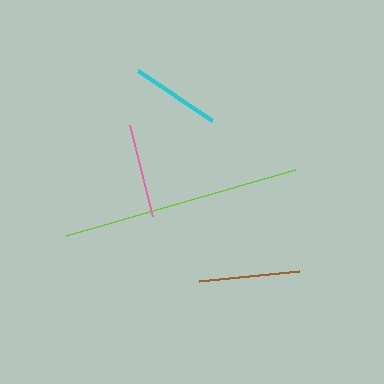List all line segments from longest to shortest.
From longest to shortest: lime, brown, pink, cyan.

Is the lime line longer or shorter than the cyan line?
The lime line is longer than the cyan line.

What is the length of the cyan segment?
The cyan segment is approximately 89 pixels long.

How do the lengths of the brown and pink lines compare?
The brown and pink lines are approximately the same length.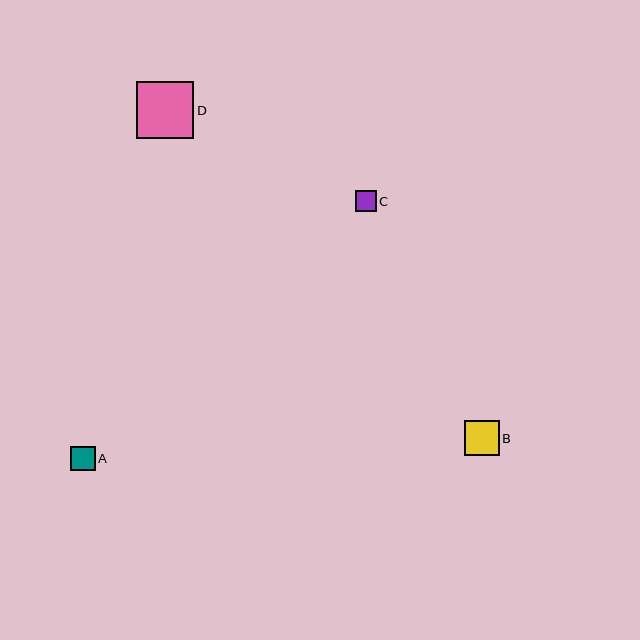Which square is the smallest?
Square C is the smallest with a size of approximately 21 pixels.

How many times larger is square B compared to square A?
Square B is approximately 1.4 times the size of square A.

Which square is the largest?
Square D is the largest with a size of approximately 57 pixels.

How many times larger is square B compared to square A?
Square B is approximately 1.4 times the size of square A.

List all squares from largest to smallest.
From largest to smallest: D, B, A, C.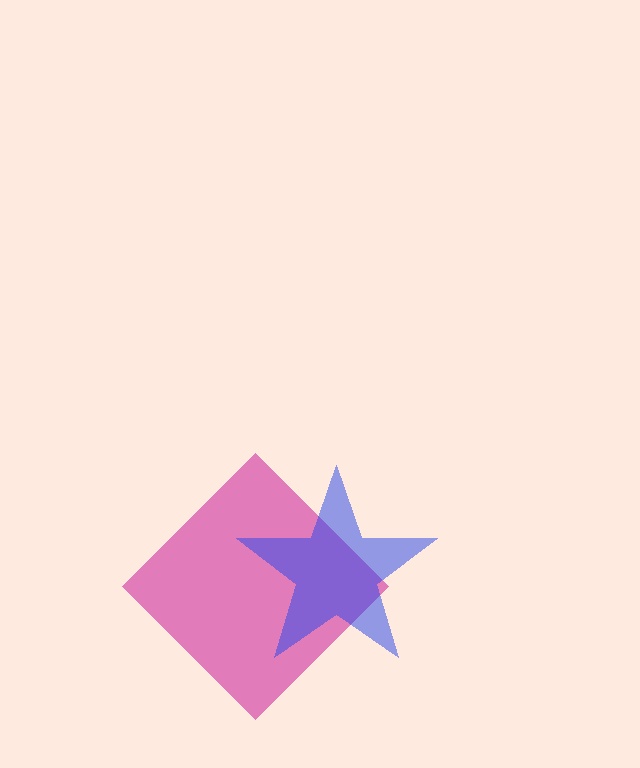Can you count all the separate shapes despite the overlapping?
Yes, there are 2 separate shapes.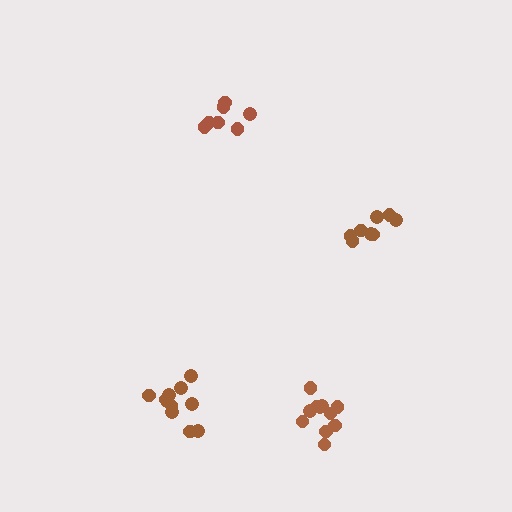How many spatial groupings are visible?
There are 4 spatial groupings.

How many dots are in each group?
Group 1: 11 dots, Group 2: 11 dots, Group 3: 7 dots, Group 4: 8 dots (37 total).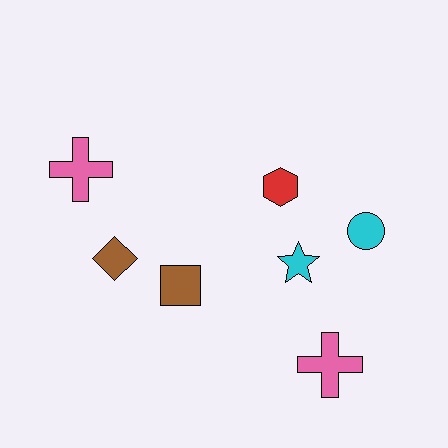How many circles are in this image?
There is 1 circle.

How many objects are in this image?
There are 7 objects.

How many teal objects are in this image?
There are no teal objects.